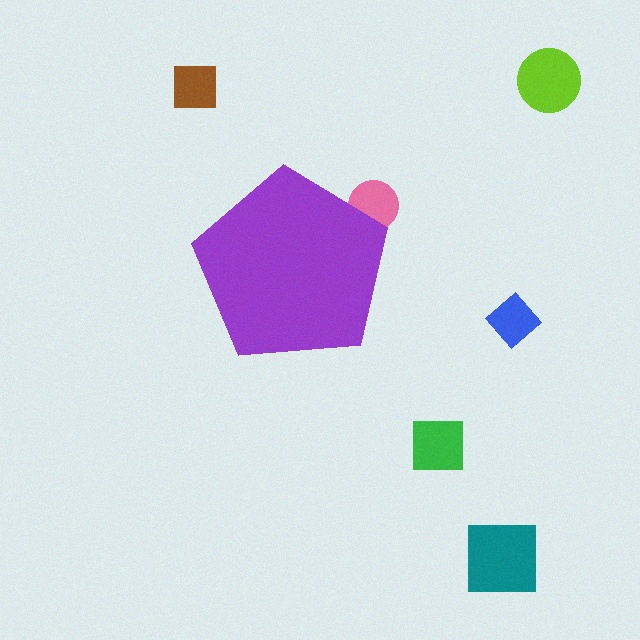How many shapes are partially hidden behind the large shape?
1 shape is partially hidden.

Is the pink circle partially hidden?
Yes, the pink circle is partially hidden behind the purple pentagon.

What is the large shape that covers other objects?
A purple pentagon.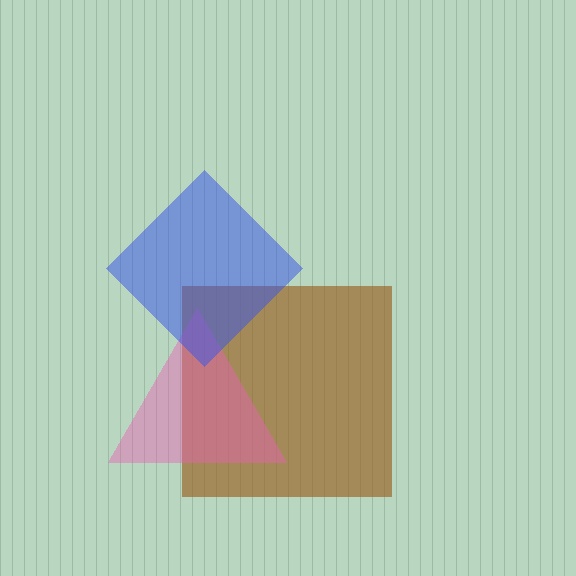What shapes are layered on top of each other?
The layered shapes are: a brown square, a pink triangle, a blue diamond.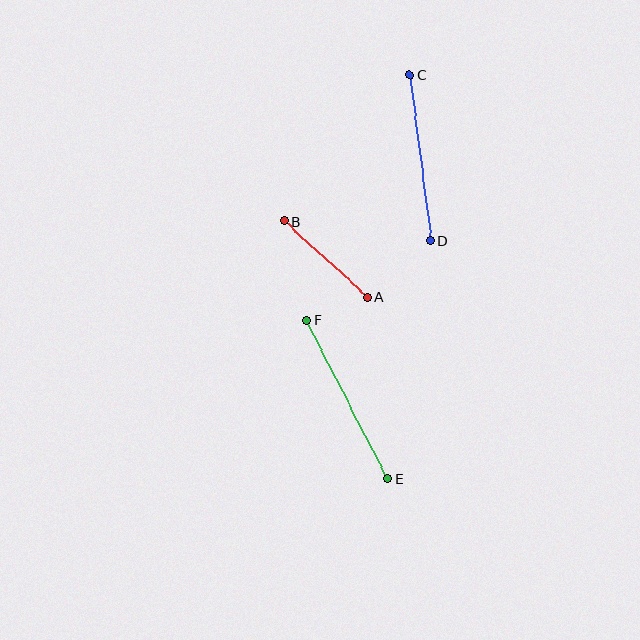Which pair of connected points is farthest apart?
Points E and F are farthest apart.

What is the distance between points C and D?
The distance is approximately 167 pixels.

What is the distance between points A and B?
The distance is approximately 113 pixels.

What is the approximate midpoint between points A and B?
The midpoint is at approximately (326, 259) pixels.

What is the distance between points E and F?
The distance is approximately 179 pixels.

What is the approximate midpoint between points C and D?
The midpoint is at approximately (420, 158) pixels.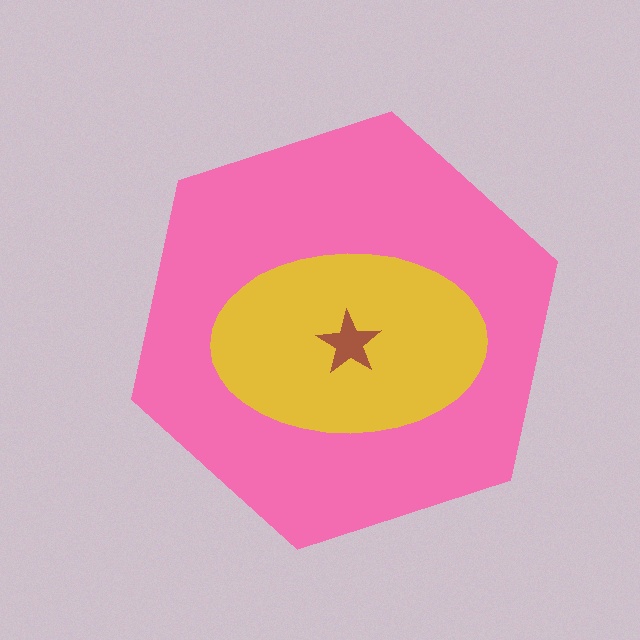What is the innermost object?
The brown star.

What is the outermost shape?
The pink hexagon.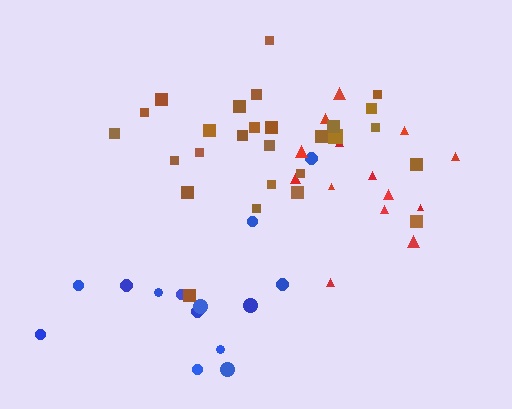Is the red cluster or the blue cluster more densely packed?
Red.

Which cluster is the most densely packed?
Brown.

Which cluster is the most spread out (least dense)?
Blue.